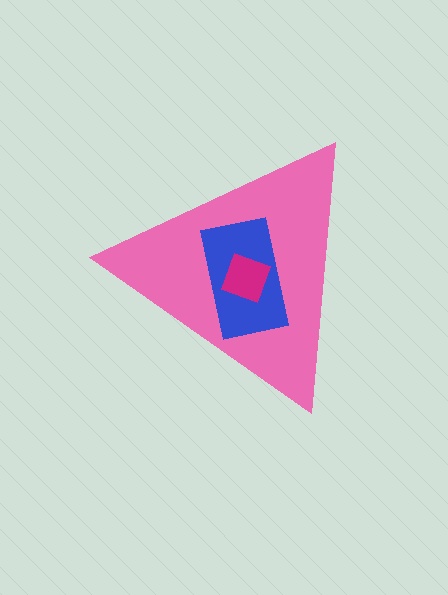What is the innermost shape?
The magenta square.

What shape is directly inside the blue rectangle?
The magenta square.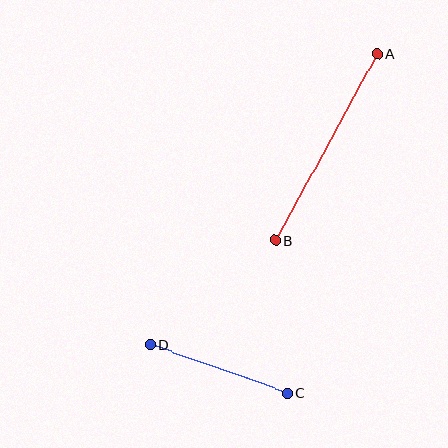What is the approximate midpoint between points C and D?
The midpoint is at approximately (219, 369) pixels.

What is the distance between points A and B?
The distance is approximately 212 pixels.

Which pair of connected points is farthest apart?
Points A and B are farthest apart.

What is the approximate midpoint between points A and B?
The midpoint is at approximately (326, 147) pixels.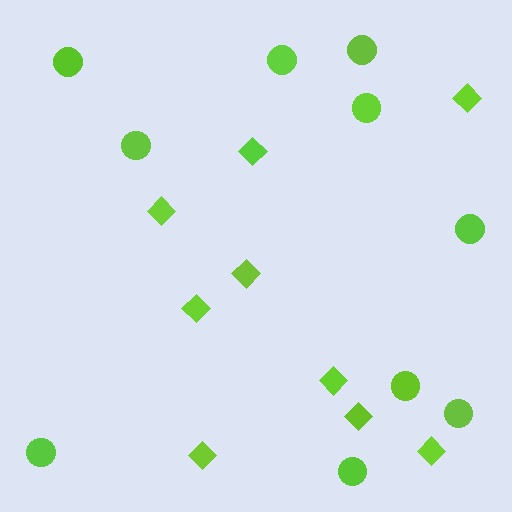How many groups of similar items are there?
There are 2 groups: one group of diamonds (9) and one group of circles (10).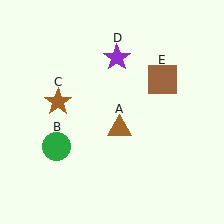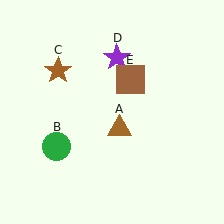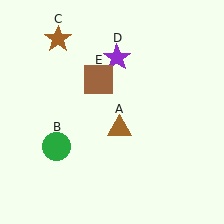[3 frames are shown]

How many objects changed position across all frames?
2 objects changed position: brown star (object C), brown square (object E).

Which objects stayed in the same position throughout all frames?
Brown triangle (object A) and green circle (object B) and purple star (object D) remained stationary.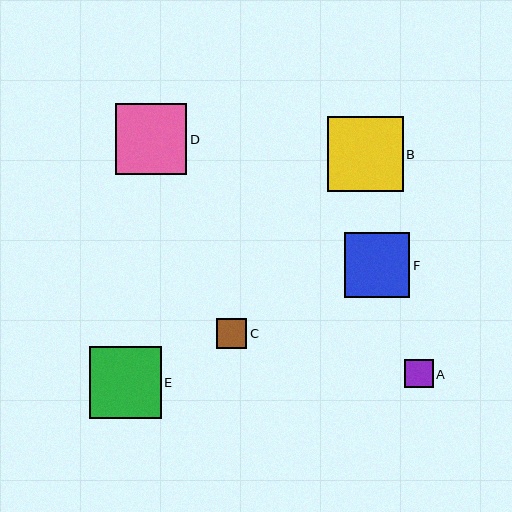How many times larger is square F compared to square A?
Square F is approximately 2.3 times the size of square A.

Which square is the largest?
Square B is the largest with a size of approximately 75 pixels.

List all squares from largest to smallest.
From largest to smallest: B, E, D, F, C, A.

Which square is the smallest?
Square A is the smallest with a size of approximately 29 pixels.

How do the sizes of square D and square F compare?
Square D and square F are approximately the same size.